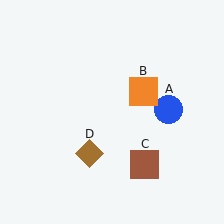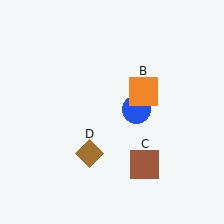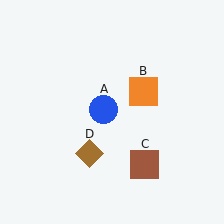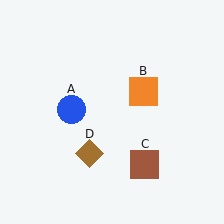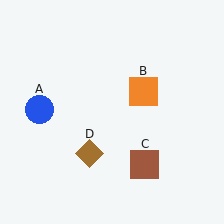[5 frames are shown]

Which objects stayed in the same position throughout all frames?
Orange square (object B) and brown square (object C) and brown diamond (object D) remained stationary.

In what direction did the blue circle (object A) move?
The blue circle (object A) moved left.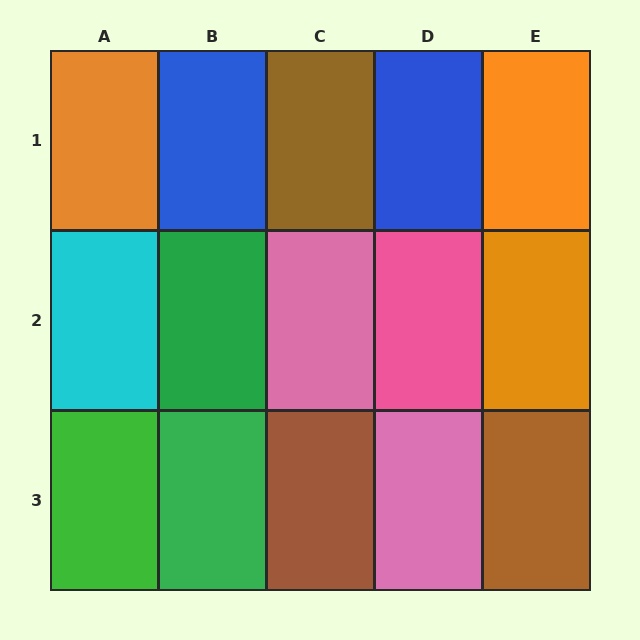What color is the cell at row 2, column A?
Cyan.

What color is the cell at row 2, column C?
Pink.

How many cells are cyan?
1 cell is cyan.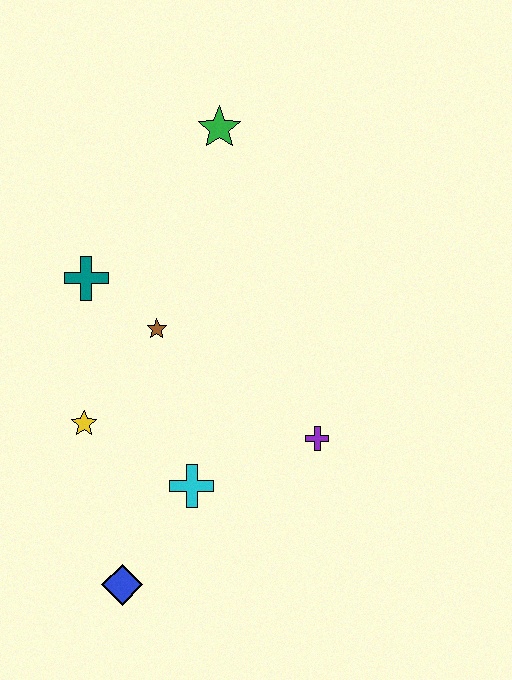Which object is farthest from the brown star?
The blue diamond is farthest from the brown star.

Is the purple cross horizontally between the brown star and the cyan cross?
No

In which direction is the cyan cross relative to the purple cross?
The cyan cross is to the left of the purple cross.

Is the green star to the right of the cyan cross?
Yes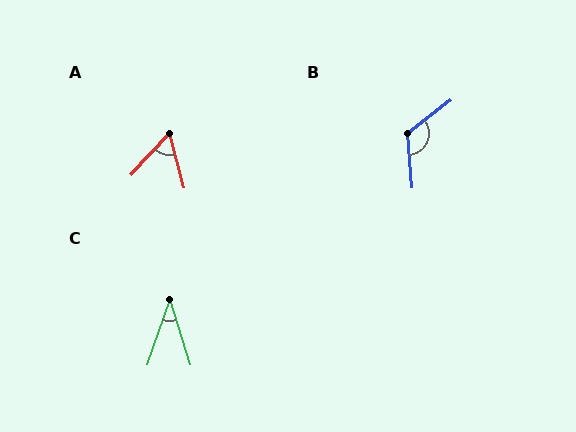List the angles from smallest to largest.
C (36°), A (57°), B (123°).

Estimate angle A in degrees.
Approximately 57 degrees.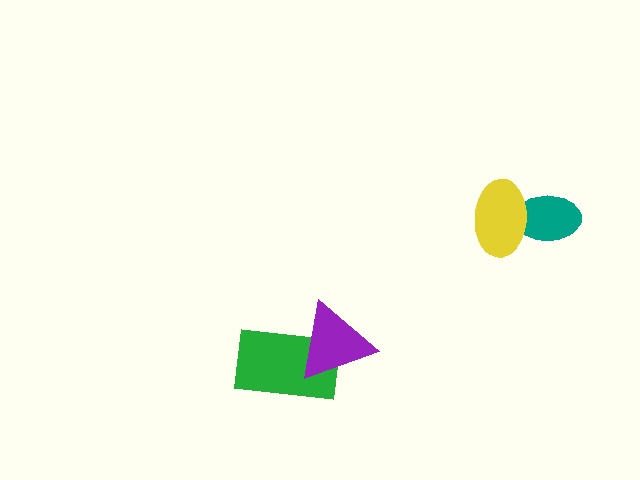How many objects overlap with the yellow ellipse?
1 object overlaps with the yellow ellipse.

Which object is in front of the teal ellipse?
The yellow ellipse is in front of the teal ellipse.